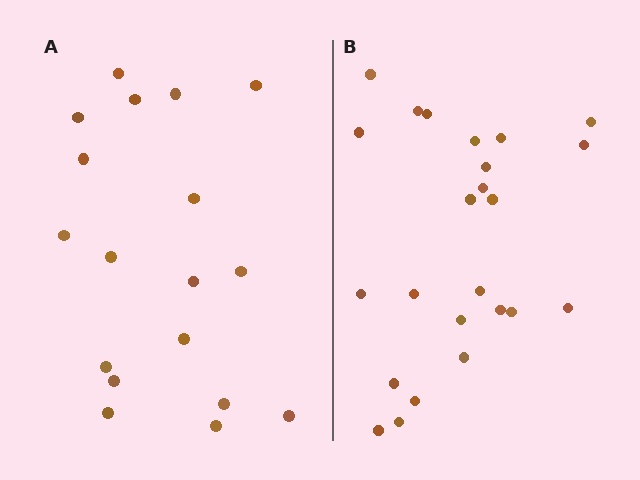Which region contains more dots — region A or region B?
Region B (the right region) has more dots.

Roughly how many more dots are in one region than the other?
Region B has about 6 more dots than region A.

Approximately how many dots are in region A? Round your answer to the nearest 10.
About 20 dots. (The exact count is 18, which rounds to 20.)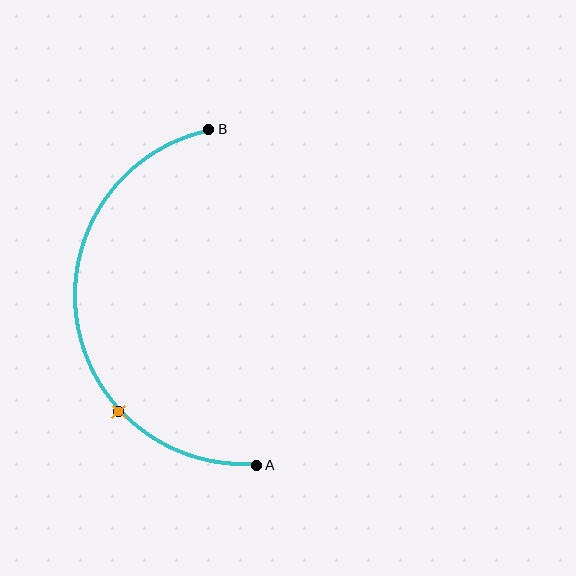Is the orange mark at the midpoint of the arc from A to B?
No. The orange mark lies on the arc but is closer to endpoint A. The arc midpoint would be at the point on the curve equidistant along the arc from both A and B.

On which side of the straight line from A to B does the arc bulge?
The arc bulges to the left of the straight line connecting A and B.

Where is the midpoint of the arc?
The arc midpoint is the point on the curve farthest from the straight line joining A and B. It sits to the left of that line.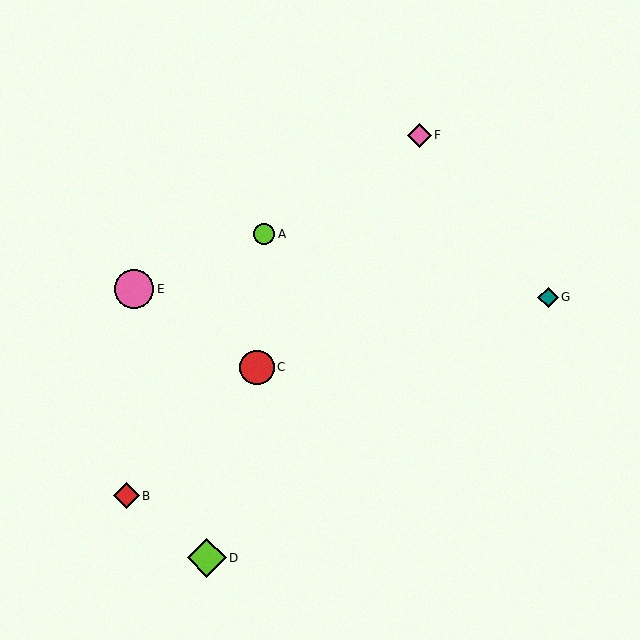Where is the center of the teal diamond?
The center of the teal diamond is at (548, 297).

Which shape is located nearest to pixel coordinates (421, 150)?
The pink diamond (labeled F) at (419, 135) is nearest to that location.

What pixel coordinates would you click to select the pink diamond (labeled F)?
Click at (419, 135) to select the pink diamond F.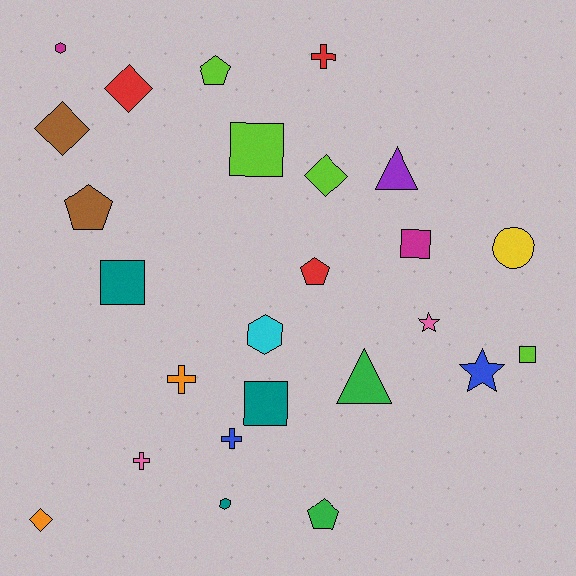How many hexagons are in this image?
There are 3 hexagons.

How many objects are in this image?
There are 25 objects.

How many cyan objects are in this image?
There is 1 cyan object.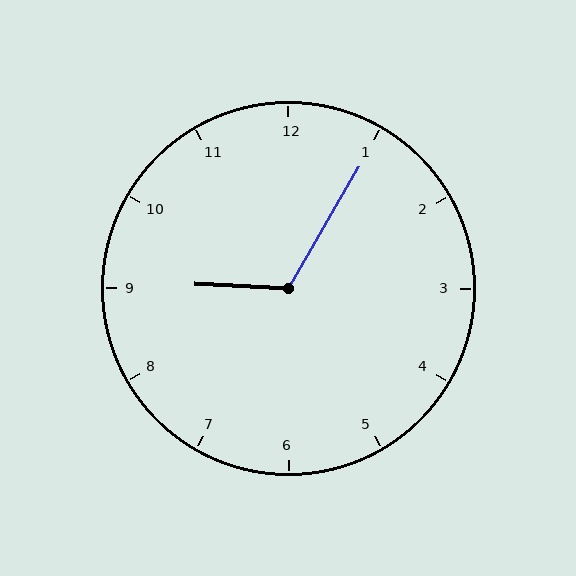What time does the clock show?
9:05.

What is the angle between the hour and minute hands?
Approximately 118 degrees.